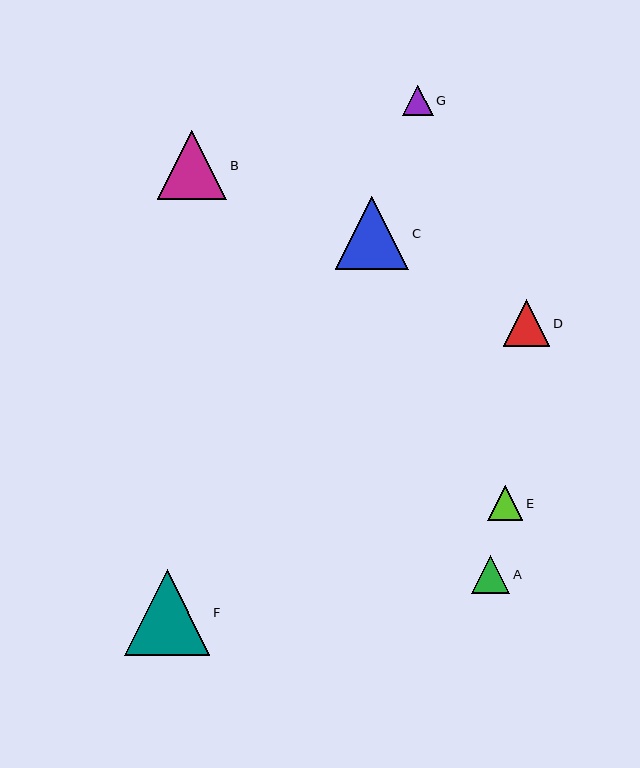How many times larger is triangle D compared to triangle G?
Triangle D is approximately 1.5 times the size of triangle G.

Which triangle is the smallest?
Triangle G is the smallest with a size of approximately 31 pixels.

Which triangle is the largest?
Triangle F is the largest with a size of approximately 86 pixels.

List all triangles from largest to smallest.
From largest to smallest: F, C, B, D, A, E, G.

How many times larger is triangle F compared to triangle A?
Triangle F is approximately 2.2 times the size of triangle A.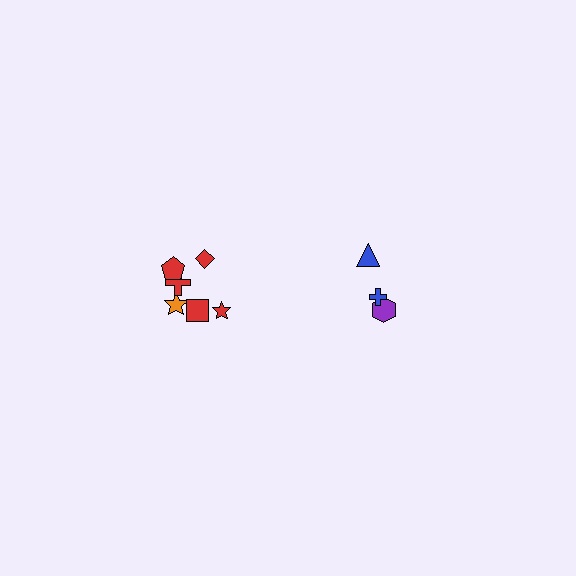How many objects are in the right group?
There are 3 objects.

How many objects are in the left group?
There are 6 objects.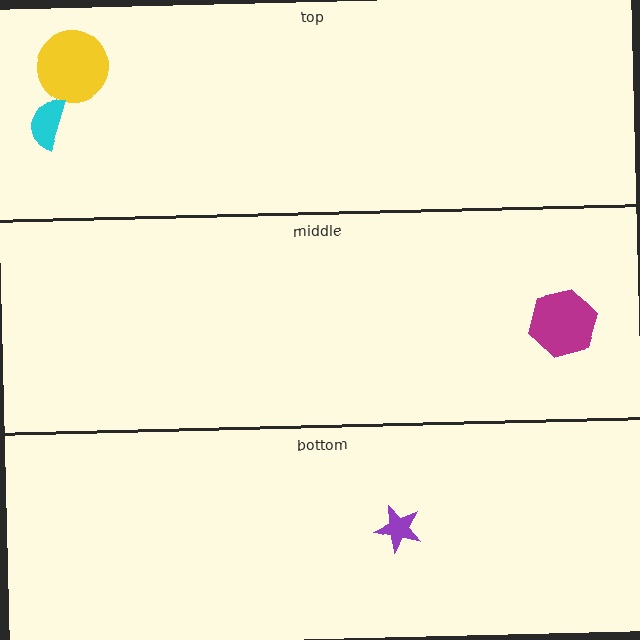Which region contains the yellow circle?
The top region.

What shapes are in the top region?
The yellow circle, the cyan semicircle.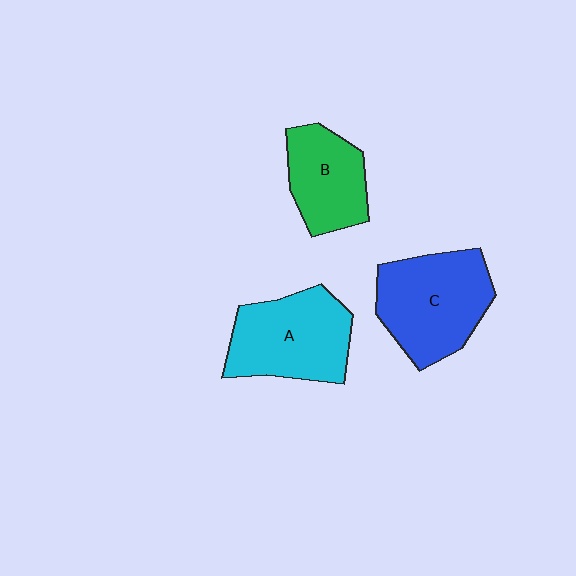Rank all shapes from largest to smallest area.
From largest to smallest: C (blue), A (cyan), B (green).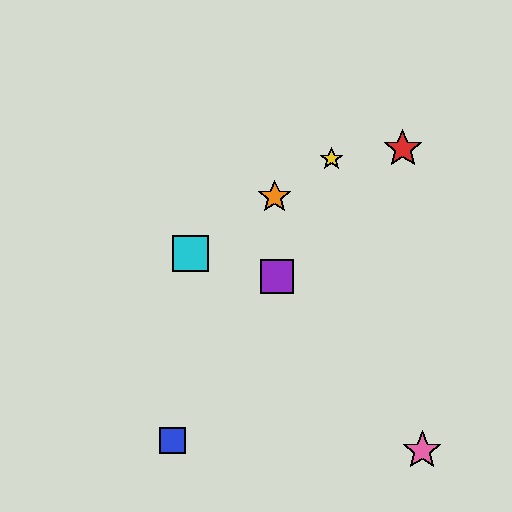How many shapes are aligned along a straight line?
4 shapes (the green star, the yellow star, the orange star, the cyan square) are aligned along a straight line.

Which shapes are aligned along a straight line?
The green star, the yellow star, the orange star, the cyan square are aligned along a straight line.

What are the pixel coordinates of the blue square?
The blue square is at (172, 441).